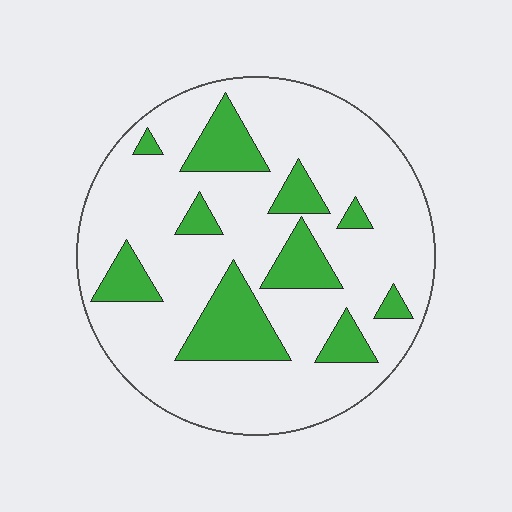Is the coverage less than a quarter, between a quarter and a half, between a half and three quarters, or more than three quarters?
Less than a quarter.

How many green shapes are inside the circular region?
10.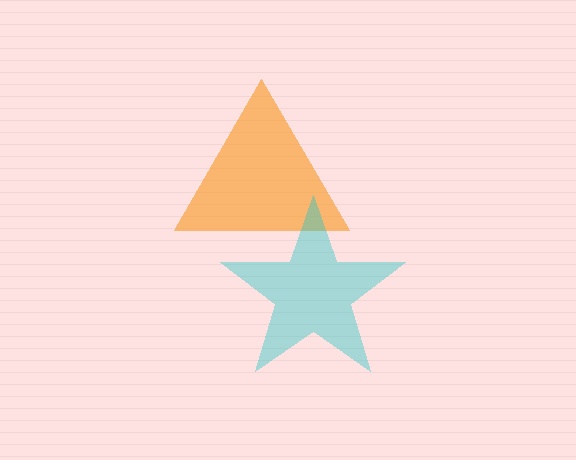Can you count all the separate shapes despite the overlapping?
Yes, there are 2 separate shapes.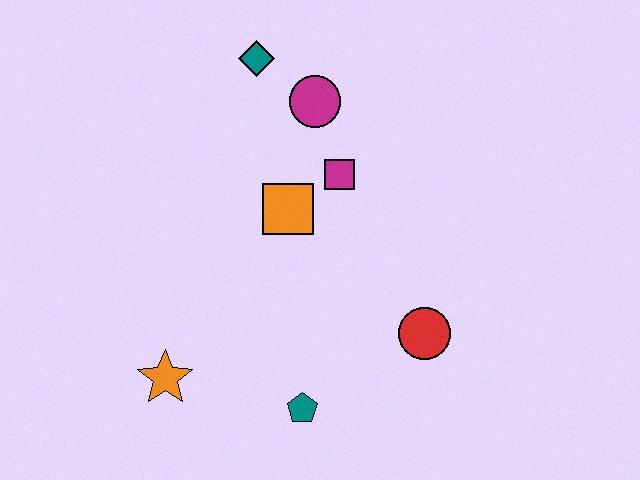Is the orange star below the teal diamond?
Yes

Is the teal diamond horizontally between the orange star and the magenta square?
Yes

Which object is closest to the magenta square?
The orange square is closest to the magenta square.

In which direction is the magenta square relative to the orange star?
The magenta square is above the orange star.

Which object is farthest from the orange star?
The teal diamond is farthest from the orange star.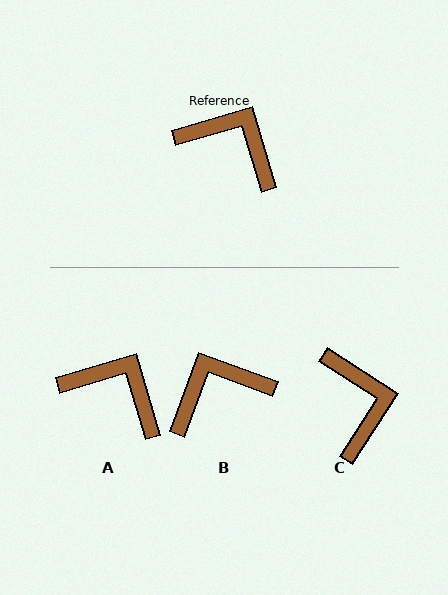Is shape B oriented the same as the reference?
No, it is off by about 53 degrees.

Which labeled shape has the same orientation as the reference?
A.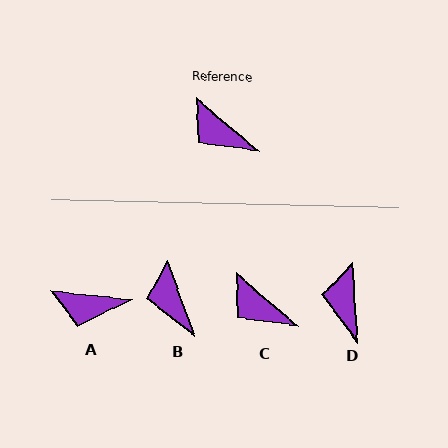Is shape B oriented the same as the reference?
No, it is off by about 30 degrees.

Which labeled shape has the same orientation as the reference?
C.